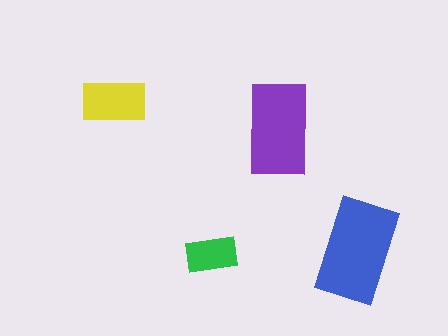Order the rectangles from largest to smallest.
the blue one, the purple one, the yellow one, the green one.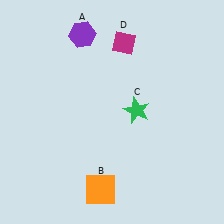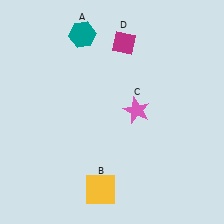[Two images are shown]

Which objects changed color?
A changed from purple to teal. B changed from orange to yellow. C changed from green to pink.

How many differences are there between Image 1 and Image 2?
There are 3 differences between the two images.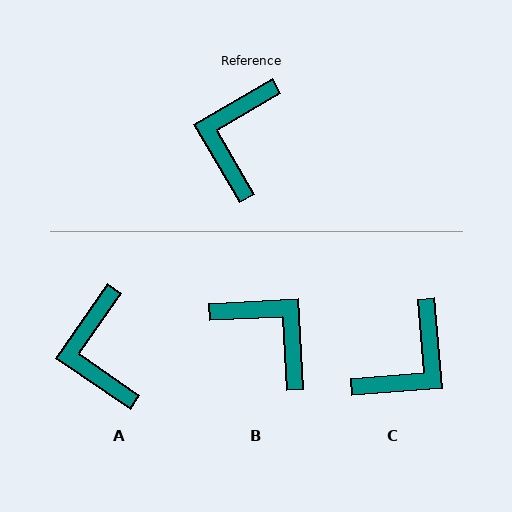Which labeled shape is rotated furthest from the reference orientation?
C, about 154 degrees away.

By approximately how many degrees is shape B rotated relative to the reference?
Approximately 117 degrees clockwise.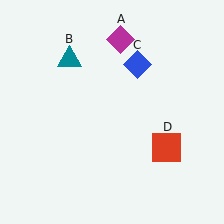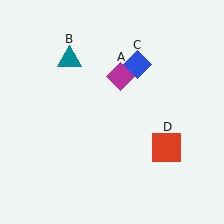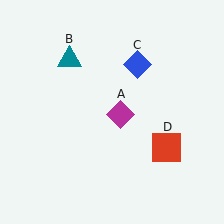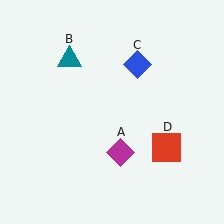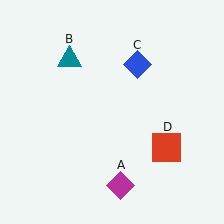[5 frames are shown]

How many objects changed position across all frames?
1 object changed position: magenta diamond (object A).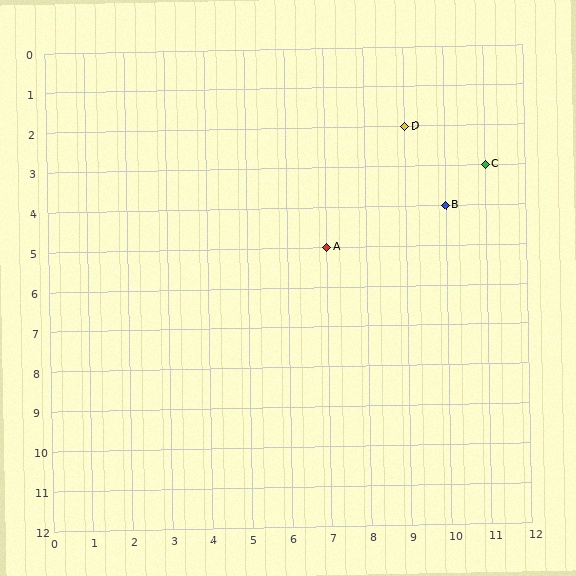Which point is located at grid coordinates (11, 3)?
Point C is at (11, 3).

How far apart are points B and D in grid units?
Points B and D are 1 column and 2 rows apart (about 2.2 grid units diagonally).